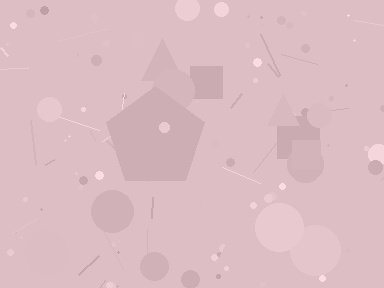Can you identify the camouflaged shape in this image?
The camouflaged shape is a pentagon.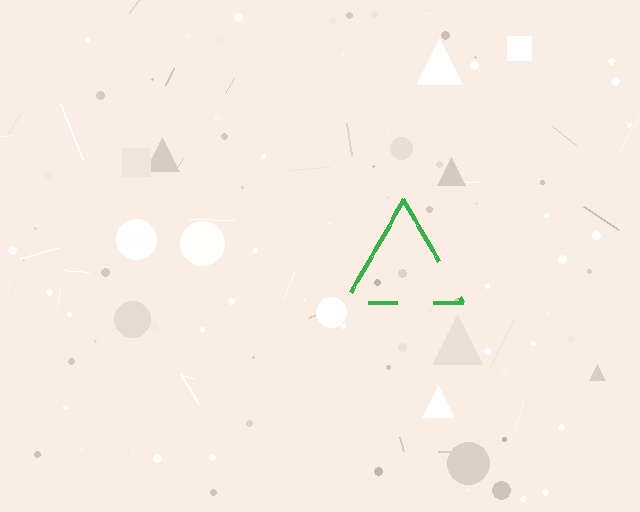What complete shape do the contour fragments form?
The contour fragments form a triangle.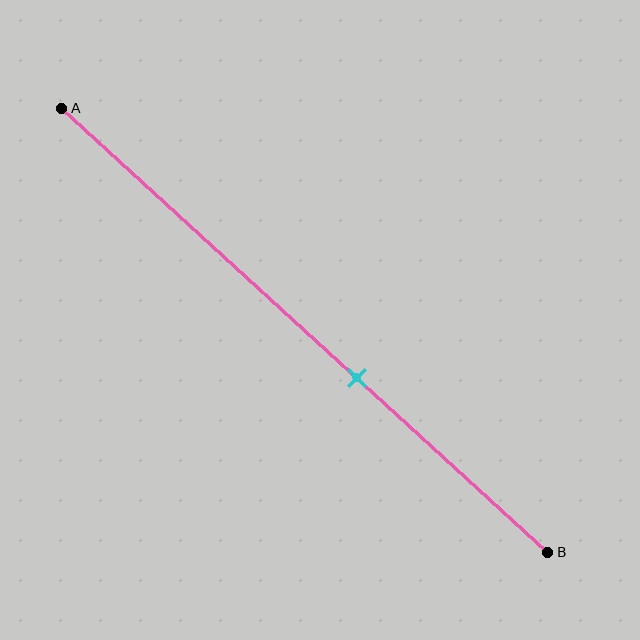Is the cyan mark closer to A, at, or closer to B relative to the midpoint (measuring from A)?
The cyan mark is closer to point B than the midpoint of segment AB.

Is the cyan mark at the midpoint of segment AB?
No, the mark is at about 60% from A, not at the 50% midpoint.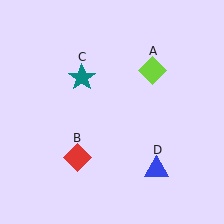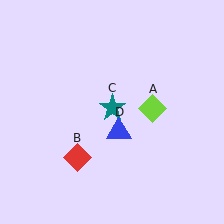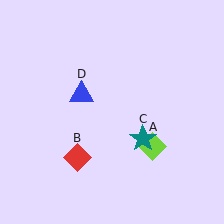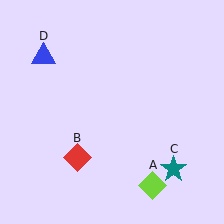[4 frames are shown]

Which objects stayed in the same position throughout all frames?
Red diamond (object B) remained stationary.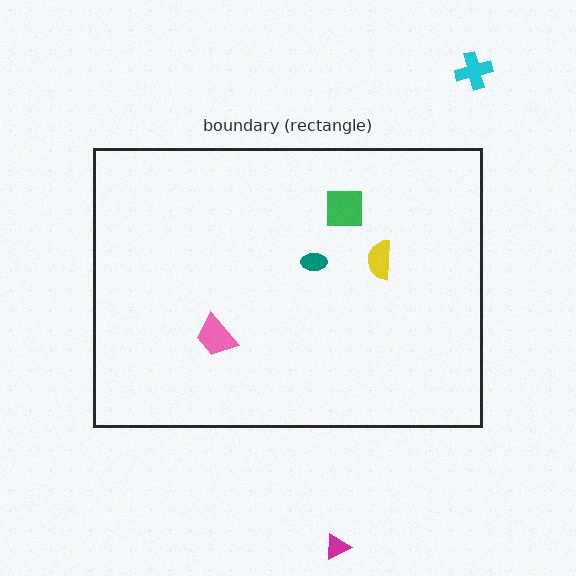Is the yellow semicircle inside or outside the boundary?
Inside.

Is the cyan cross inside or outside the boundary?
Outside.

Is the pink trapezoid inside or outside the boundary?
Inside.